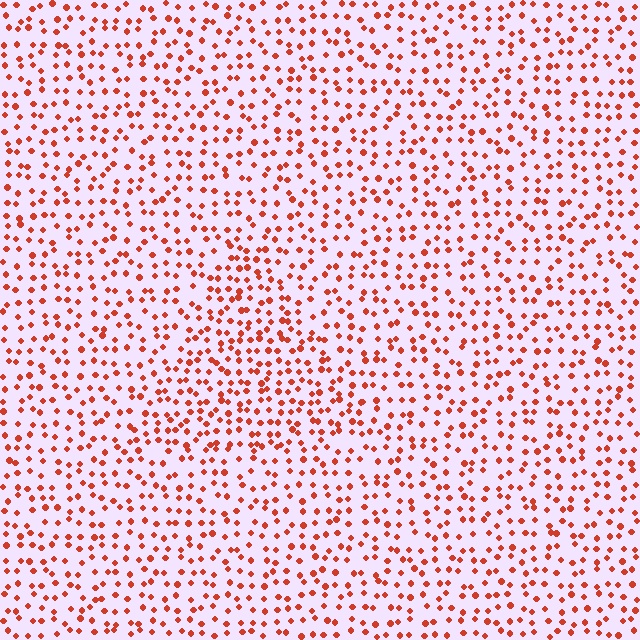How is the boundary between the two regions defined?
The boundary is defined by a change in element density (approximately 1.5x ratio). All elements are the same color, size, and shape.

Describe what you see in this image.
The image contains small red elements arranged at two different densities. A triangle-shaped region is visible where the elements are more densely packed than the surrounding area.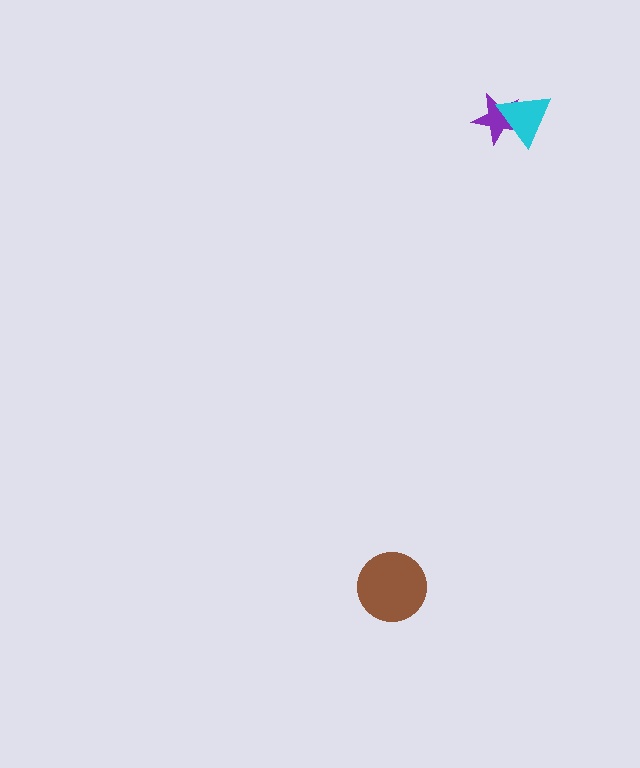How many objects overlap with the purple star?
1 object overlaps with the purple star.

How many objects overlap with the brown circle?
0 objects overlap with the brown circle.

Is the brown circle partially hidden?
No, no other shape covers it.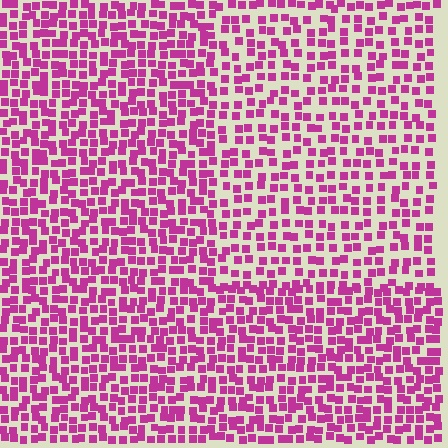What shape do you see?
I see a rectangle.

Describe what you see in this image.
The image contains small magenta elements arranged at two different densities. A rectangle-shaped region is visible where the elements are less densely packed than the surrounding area.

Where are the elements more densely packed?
The elements are more densely packed outside the rectangle boundary.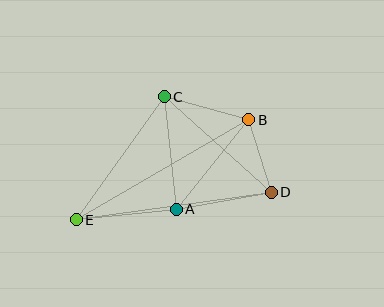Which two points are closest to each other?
Points B and D are closest to each other.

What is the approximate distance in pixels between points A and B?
The distance between A and B is approximately 115 pixels.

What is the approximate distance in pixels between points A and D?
The distance between A and D is approximately 97 pixels.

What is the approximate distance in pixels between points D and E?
The distance between D and E is approximately 197 pixels.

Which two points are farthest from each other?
Points B and E are farthest from each other.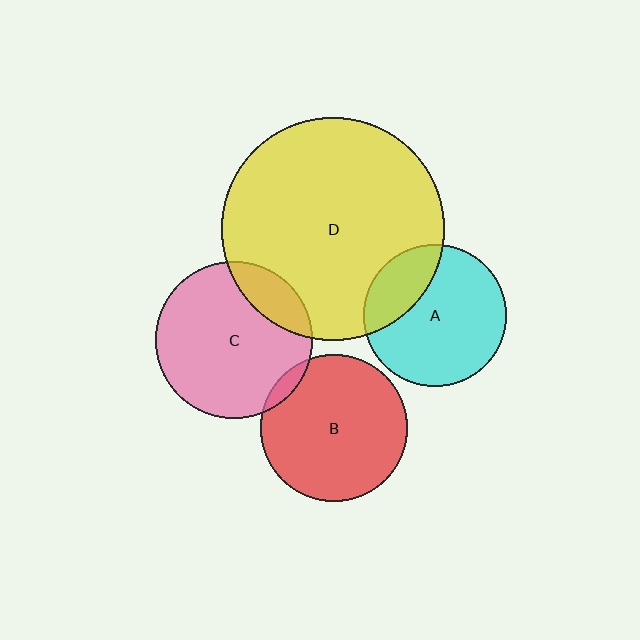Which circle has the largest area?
Circle D (yellow).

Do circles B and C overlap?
Yes.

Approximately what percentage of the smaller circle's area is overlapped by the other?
Approximately 5%.